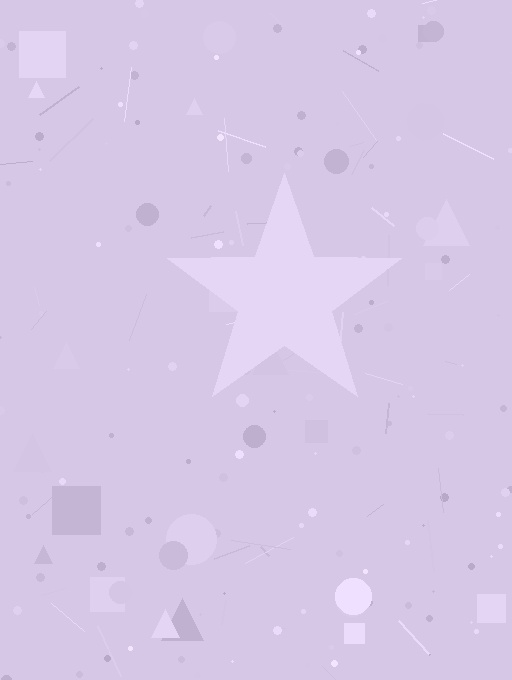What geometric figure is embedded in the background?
A star is embedded in the background.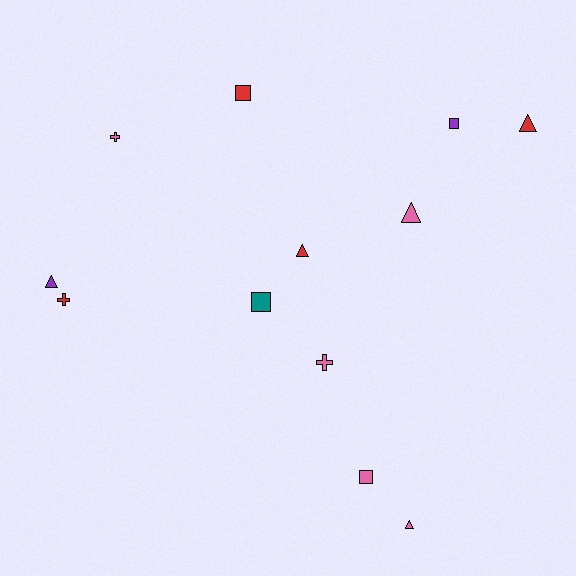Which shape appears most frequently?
Triangle, with 5 objects.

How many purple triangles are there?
There is 1 purple triangle.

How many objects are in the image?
There are 12 objects.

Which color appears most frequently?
Pink, with 5 objects.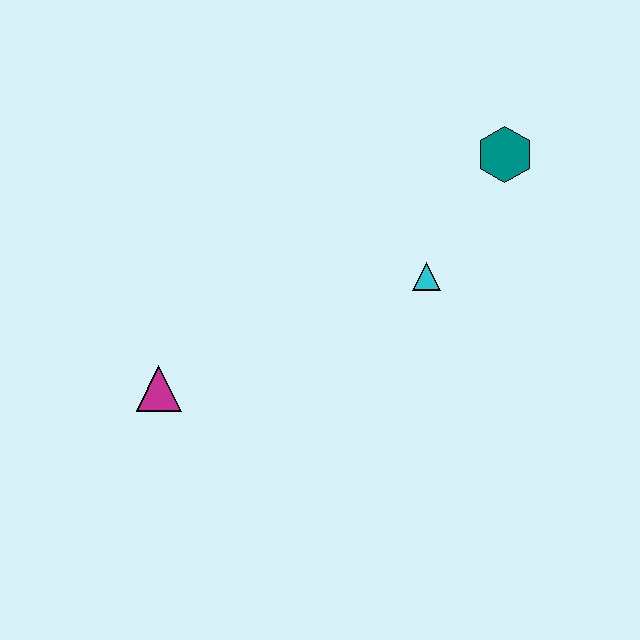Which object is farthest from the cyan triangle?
The magenta triangle is farthest from the cyan triangle.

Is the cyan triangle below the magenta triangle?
No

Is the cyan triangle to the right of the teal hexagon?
No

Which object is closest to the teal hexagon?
The cyan triangle is closest to the teal hexagon.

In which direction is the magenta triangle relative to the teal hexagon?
The magenta triangle is to the left of the teal hexagon.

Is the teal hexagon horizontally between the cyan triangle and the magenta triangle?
No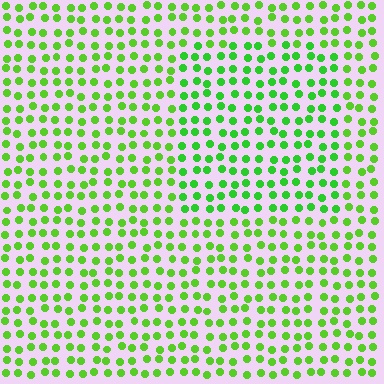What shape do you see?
I see a rectangle.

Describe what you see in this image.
The image is filled with small lime elements in a uniform arrangement. A rectangle-shaped region is visible where the elements are tinted to a slightly different hue, forming a subtle color boundary.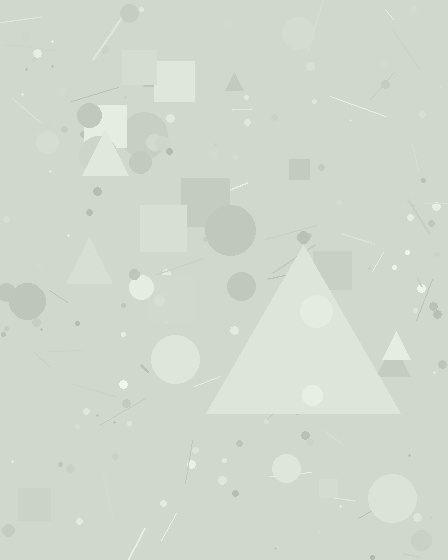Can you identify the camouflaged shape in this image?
The camouflaged shape is a triangle.